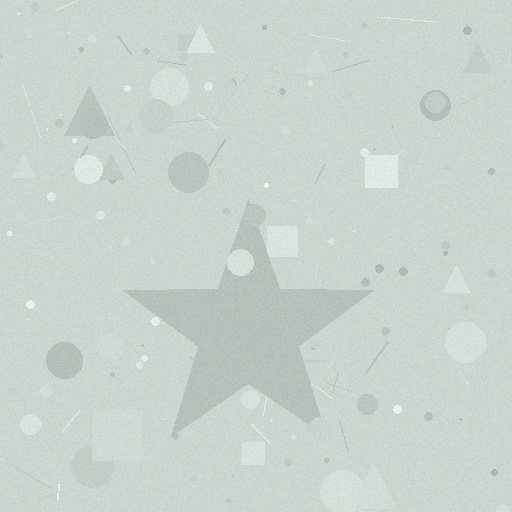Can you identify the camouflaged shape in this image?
The camouflaged shape is a star.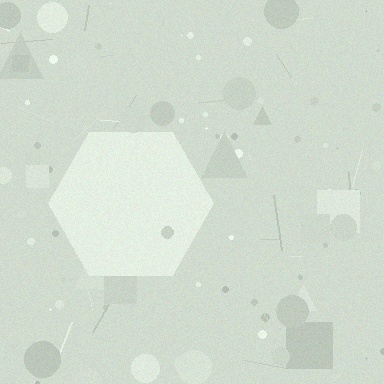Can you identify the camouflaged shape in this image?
The camouflaged shape is a hexagon.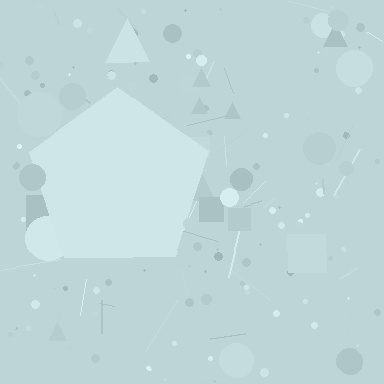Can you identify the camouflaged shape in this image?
The camouflaged shape is a pentagon.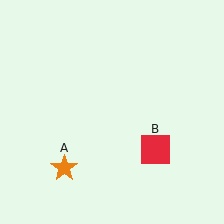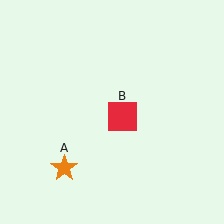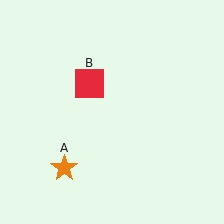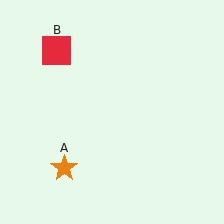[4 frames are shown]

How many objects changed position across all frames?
1 object changed position: red square (object B).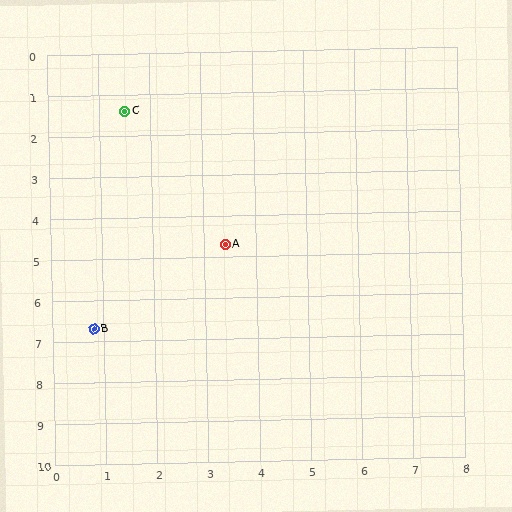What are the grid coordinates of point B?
Point B is at approximately (0.8, 6.7).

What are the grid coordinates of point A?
Point A is at approximately (3.4, 4.7).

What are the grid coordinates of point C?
Point C is at approximately (1.5, 1.4).